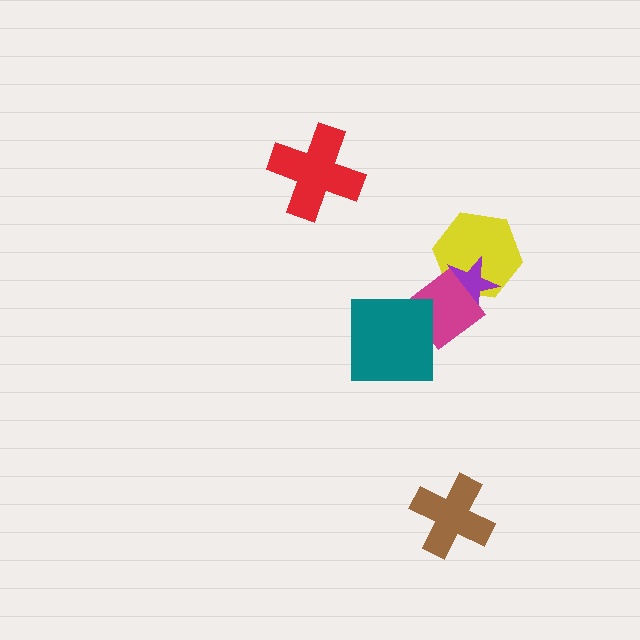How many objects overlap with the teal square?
1 object overlaps with the teal square.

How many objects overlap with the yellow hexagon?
2 objects overlap with the yellow hexagon.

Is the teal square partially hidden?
No, no other shape covers it.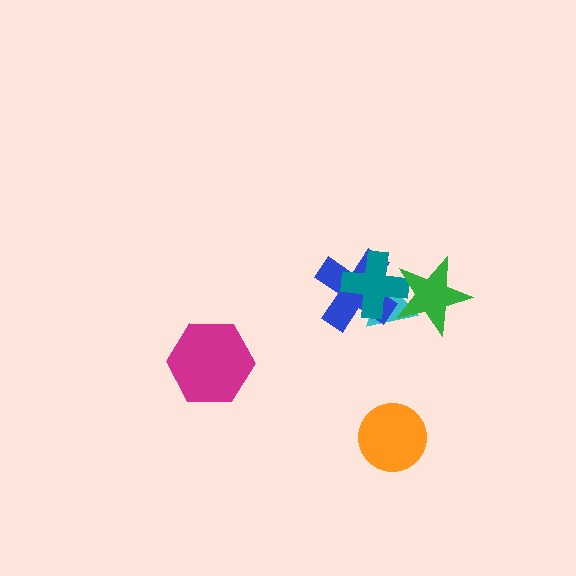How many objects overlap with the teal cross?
3 objects overlap with the teal cross.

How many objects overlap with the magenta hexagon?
0 objects overlap with the magenta hexagon.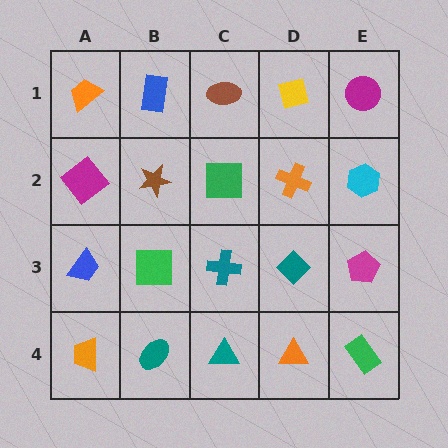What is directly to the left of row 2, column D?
A green square.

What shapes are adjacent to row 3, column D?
An orange cross (row 2, column D), an orange triangle (row 4, column D), a teal cross (row 3, column C), a magenta pentagon (row 3, column E).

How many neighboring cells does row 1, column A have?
2.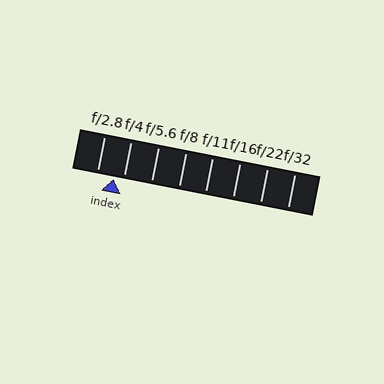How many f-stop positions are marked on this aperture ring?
There are 8 f-stop positions marked.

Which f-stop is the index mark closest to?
The index mark is closest to f/4.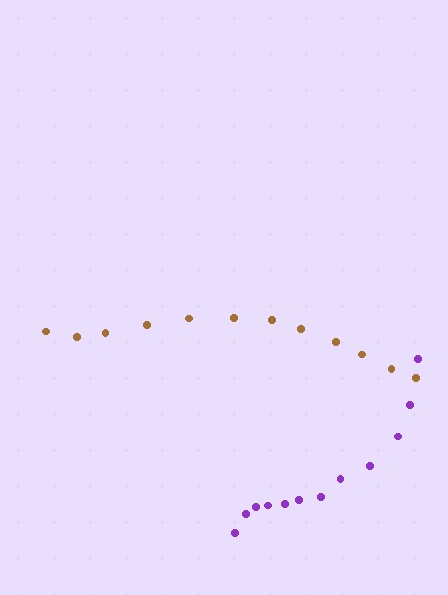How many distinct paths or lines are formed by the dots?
There are 2 distinct paths.